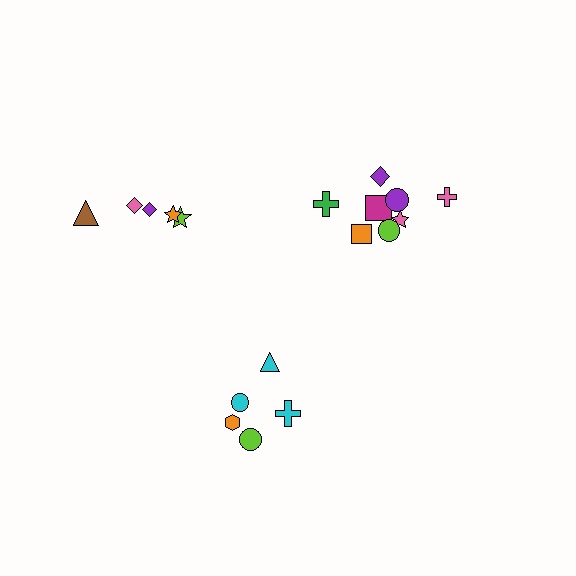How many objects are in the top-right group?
There are 8 objects.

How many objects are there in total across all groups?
There are 18 objects.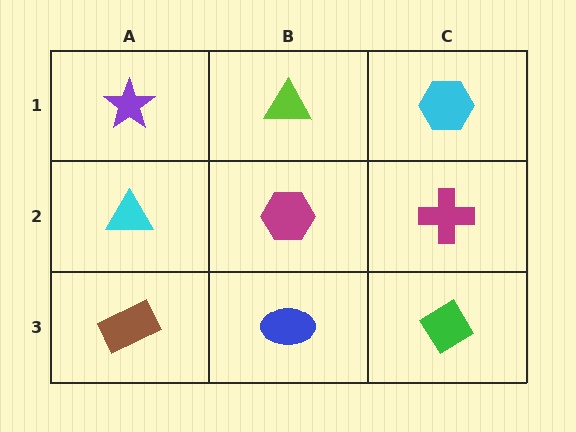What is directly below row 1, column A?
A cyan triangle.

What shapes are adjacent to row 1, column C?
A magenta cross (row 2, column C), a lime triangle (row 1, column B).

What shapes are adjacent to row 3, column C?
A magenta cross (row 2, column C), a blue ellipse (row 3, column B).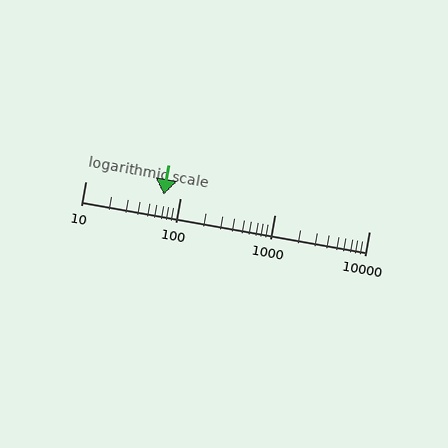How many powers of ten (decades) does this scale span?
The scale spans 3 decades, from 10 to 10000.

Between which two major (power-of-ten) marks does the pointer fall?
The pointer is between 10 and 100.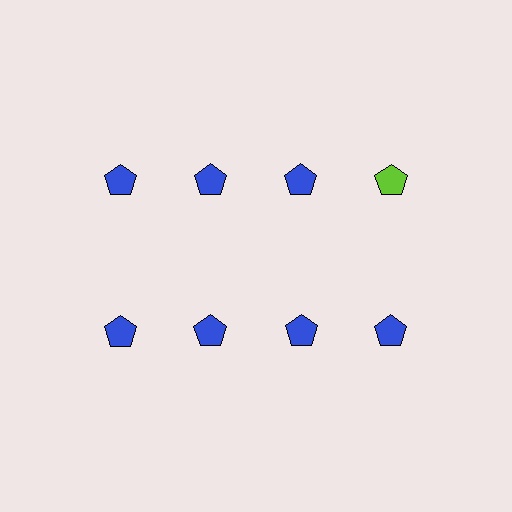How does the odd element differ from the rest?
It has a different color: lime instead of blue.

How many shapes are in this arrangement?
There are 8 shapes arranged in a grid pattern.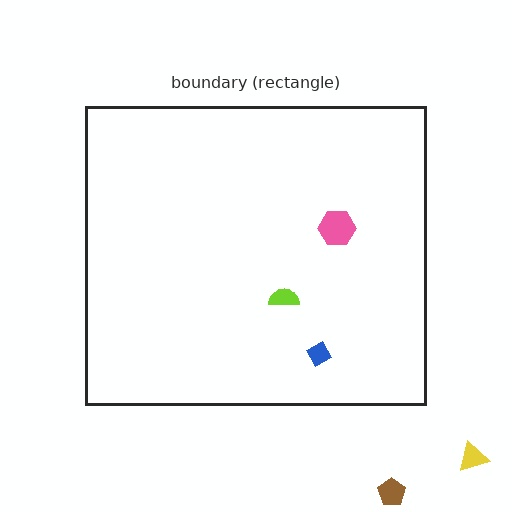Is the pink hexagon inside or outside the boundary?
Inside.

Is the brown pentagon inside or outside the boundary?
Outside.